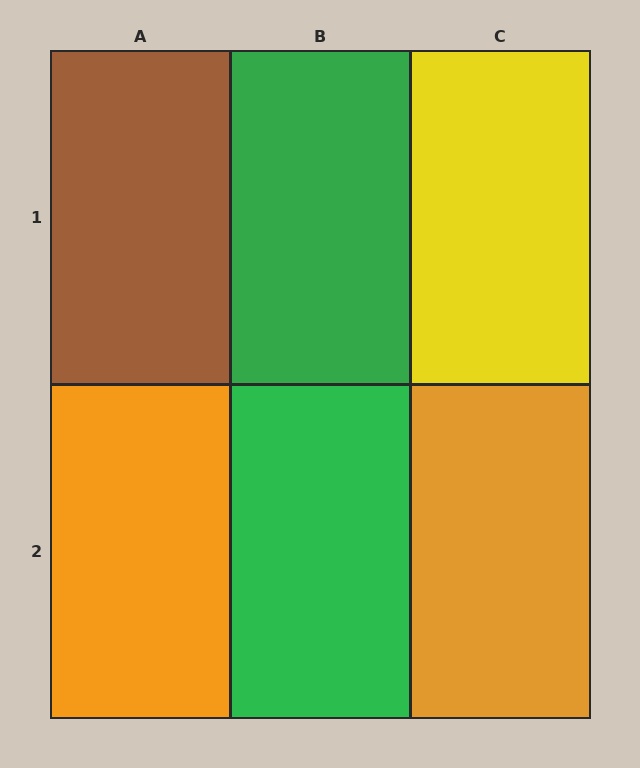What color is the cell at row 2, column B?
Green.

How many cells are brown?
1 cell is brown.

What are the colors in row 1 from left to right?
Brown, green, yellow.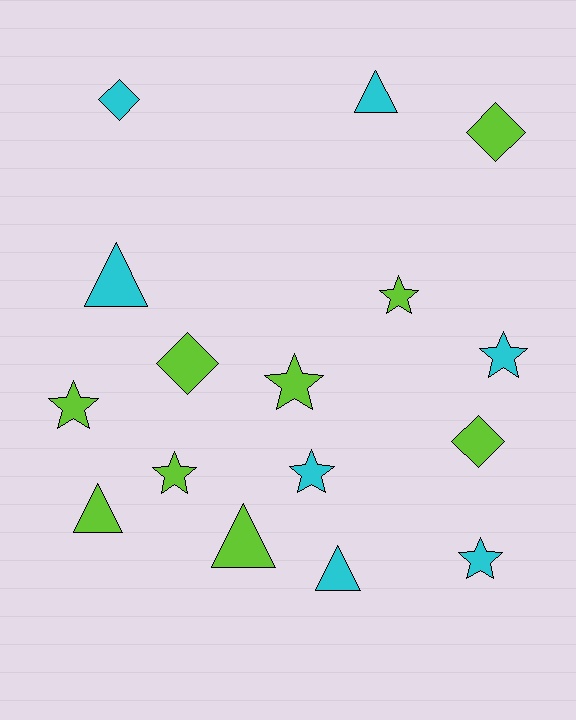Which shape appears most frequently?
Star, with 7 objects.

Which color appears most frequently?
Lime, with 9 objects.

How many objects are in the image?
There are 16 objects.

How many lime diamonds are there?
There are 3 lime diamonds.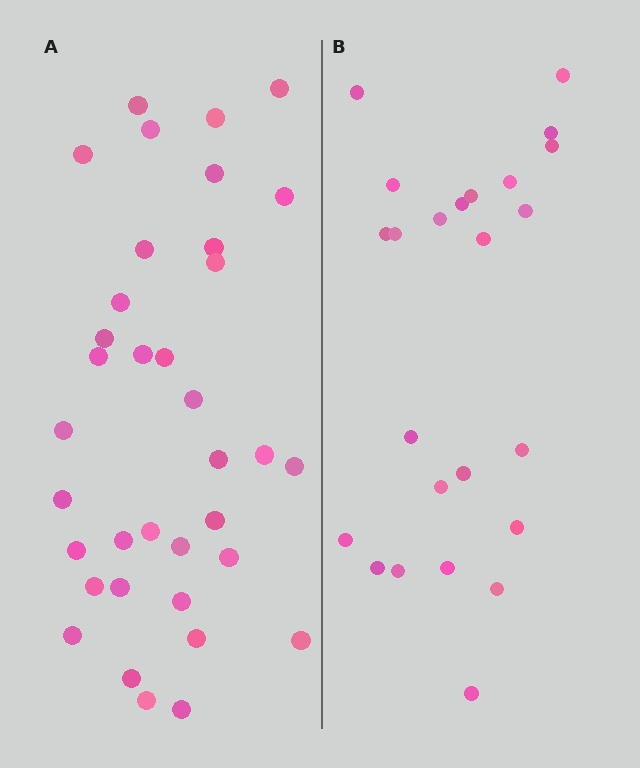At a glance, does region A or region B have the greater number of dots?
Region A (the left region) has more dots.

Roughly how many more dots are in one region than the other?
Region A has roughly 12 or so more dots than region B.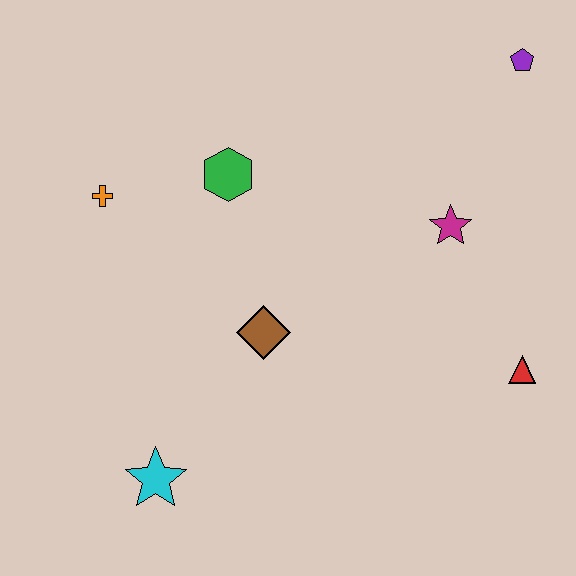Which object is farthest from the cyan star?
The purple pentagon is farthest from the cyan star.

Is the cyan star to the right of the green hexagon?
No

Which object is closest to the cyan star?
The brown diamond is closest to the cyan star.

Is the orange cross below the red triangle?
No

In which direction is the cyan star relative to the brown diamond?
The cyan star is below the brown diamond.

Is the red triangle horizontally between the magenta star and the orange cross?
No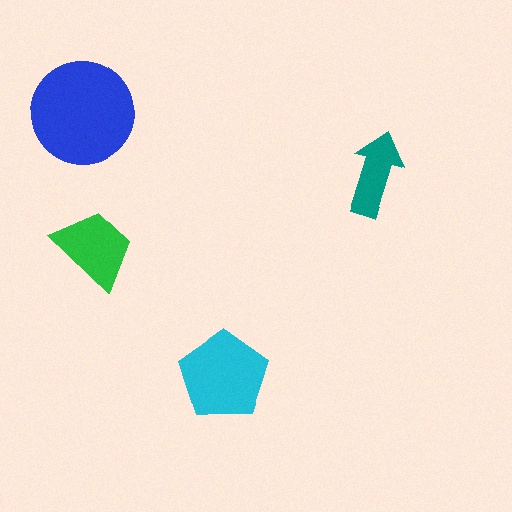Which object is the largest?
The blue circle.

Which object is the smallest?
The teal arrow.